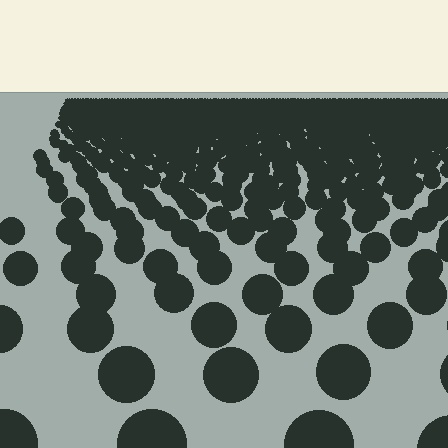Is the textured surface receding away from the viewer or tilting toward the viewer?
The surface is receding away from the viewer. Texture elements get smaller and denser toward the top.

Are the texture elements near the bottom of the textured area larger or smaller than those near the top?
Larger. Near the bottom, elements are closer to the viewer and appear at a bigger on-screen size.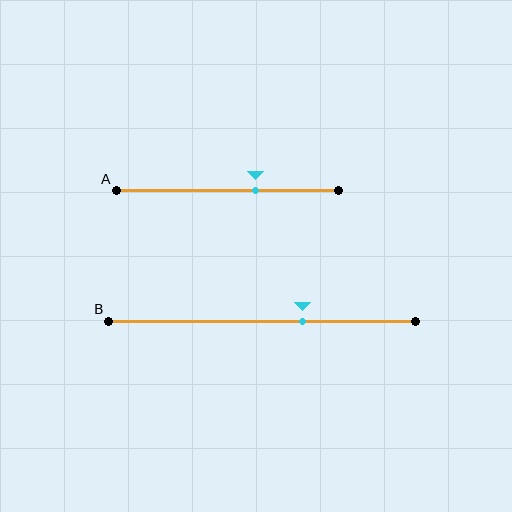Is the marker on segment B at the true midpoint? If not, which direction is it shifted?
No, the marker on segment B is shifted to the right by about 13% of the segment length.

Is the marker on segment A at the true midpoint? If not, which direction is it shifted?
No, the marker on segment A is shifted to the right by about 12% of the segment length.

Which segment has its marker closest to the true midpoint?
Segment A has its marker closest to the true midpoint.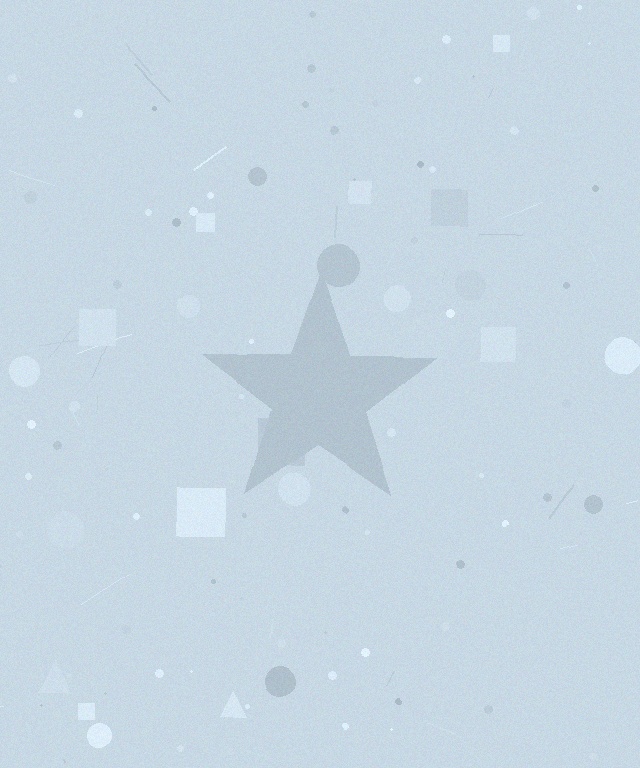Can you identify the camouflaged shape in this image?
The camouflaged shape is a star.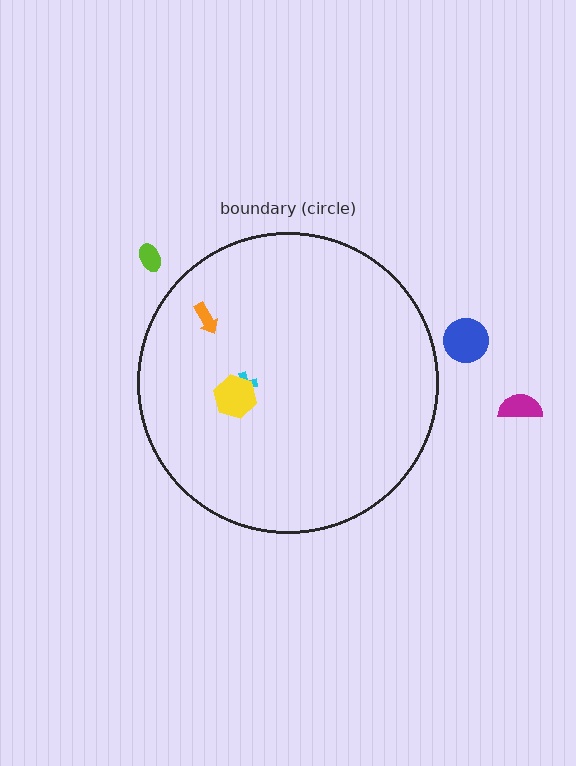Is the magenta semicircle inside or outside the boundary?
Outside.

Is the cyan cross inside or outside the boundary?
Inside.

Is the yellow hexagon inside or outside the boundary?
Inside.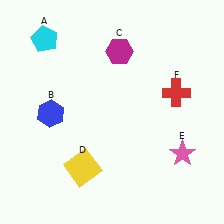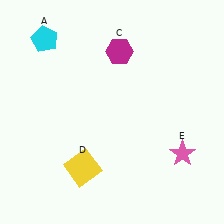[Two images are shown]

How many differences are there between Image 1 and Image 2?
There are 2 differences between the two images.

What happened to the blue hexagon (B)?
The blue hexagon (B) was removed in Image 2. It was in the bottom-left area of Image 1.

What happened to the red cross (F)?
The red cross (F) was removed in Image 2. It was in the top-right area of Image 1.